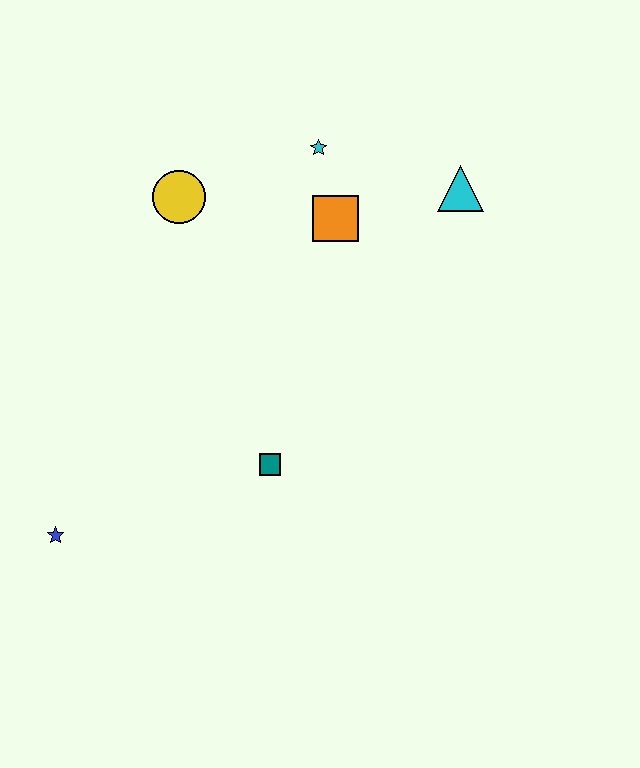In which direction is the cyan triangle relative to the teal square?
The cyan triangle is above the teal square.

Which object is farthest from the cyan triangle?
The blue star is farthest from the cyan triangle.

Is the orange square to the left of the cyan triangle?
Yes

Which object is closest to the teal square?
The blue star is closest to the teal square.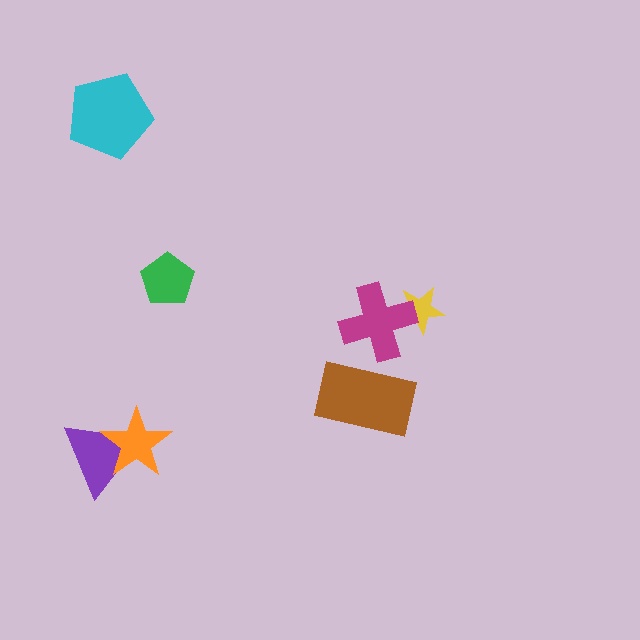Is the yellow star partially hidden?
Yes, it is partially covered by another shape.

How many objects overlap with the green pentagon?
0 objects overlap with the green pentagon.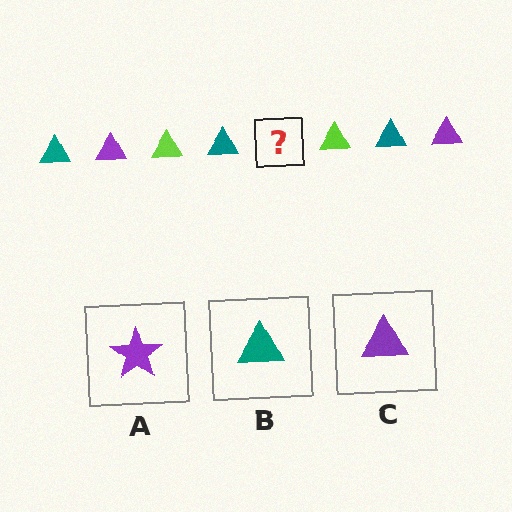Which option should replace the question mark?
Option C.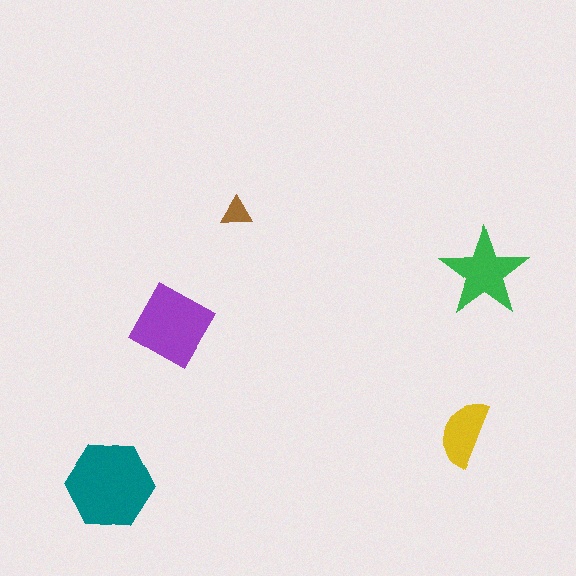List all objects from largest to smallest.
The teal hexagon, the purple square, the green star, the yellow semicircle, the brown triangle.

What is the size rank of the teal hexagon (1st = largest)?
1st.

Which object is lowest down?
The teal hexagon is bottommost.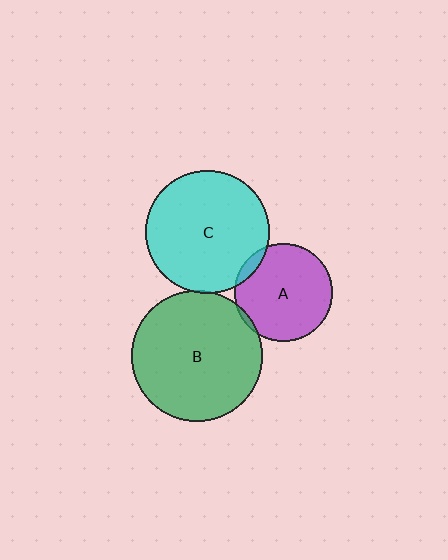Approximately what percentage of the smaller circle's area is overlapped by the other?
Approximately 5%.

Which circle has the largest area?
Circle B (green).